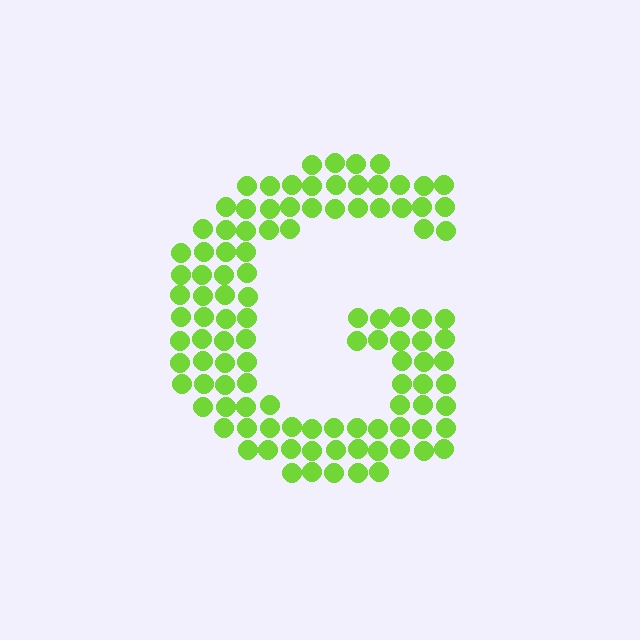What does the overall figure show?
The overall figure shows the letter G.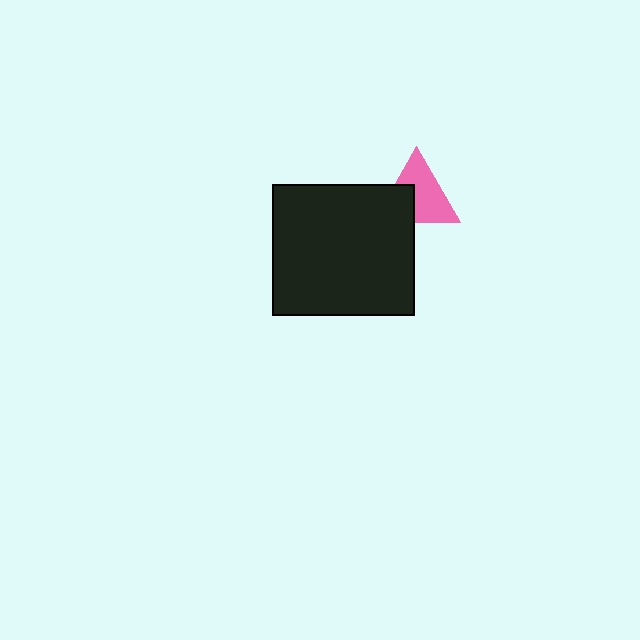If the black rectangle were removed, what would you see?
You would see the complete pink triangle.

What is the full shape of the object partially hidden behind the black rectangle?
The partially hidden object is a pink triangle.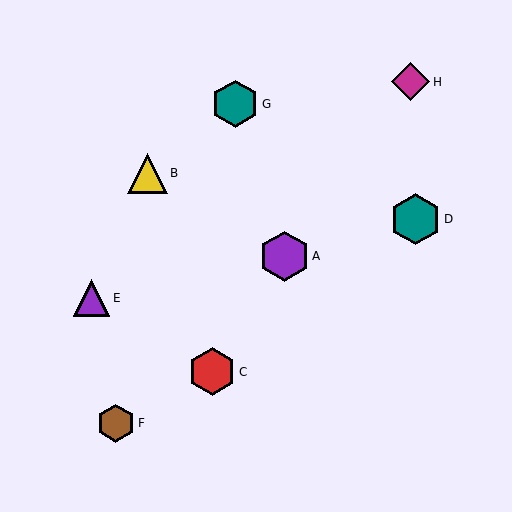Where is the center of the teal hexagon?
The center of the teal hexagon is at (235, 104).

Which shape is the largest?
The teal hexagon (labeled D) is the largest.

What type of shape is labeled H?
Shape H is a magenta diamond.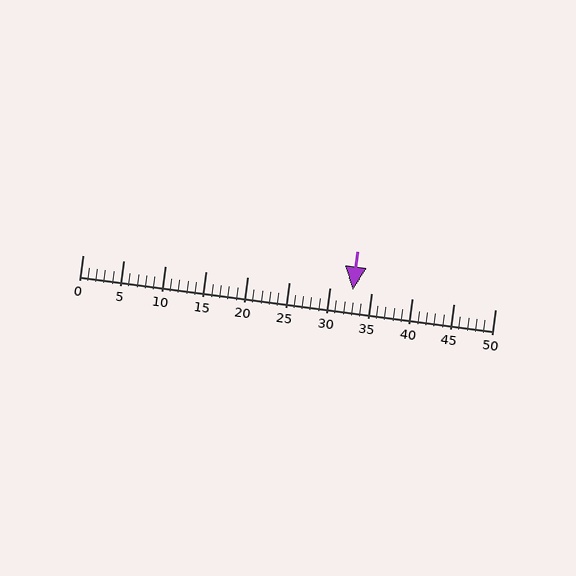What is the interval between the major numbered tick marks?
The major tick marks are spaced 5 units apart.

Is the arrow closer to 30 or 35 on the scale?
The arrow is closer to 35.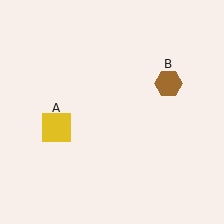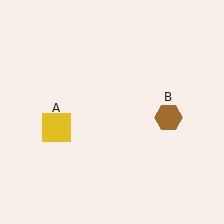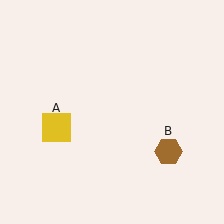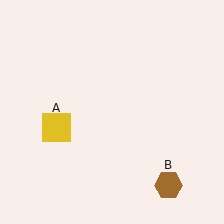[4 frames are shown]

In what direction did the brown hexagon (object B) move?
The brown hexagon (object B) moved down.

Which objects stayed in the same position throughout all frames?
Yellow square (object A) remained stationary.